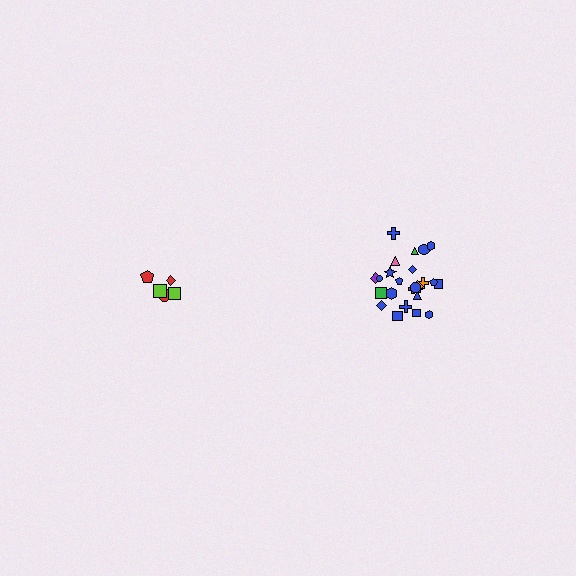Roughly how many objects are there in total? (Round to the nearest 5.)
Roughly 30 objects in total.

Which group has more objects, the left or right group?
The right group.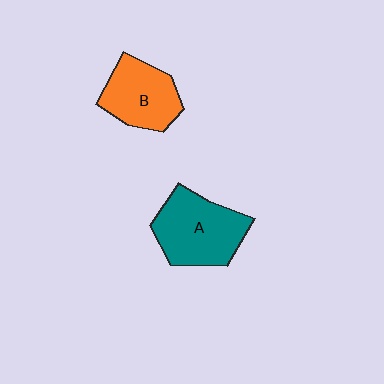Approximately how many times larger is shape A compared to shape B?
Approximately 1.3 times.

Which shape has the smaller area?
Shape B (orange).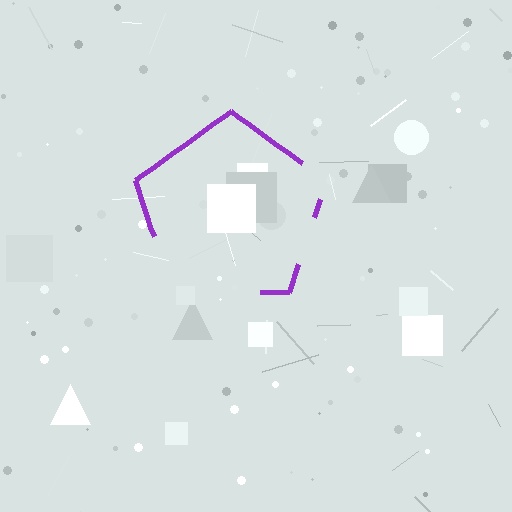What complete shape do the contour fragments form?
The contour fragments form a pentagon.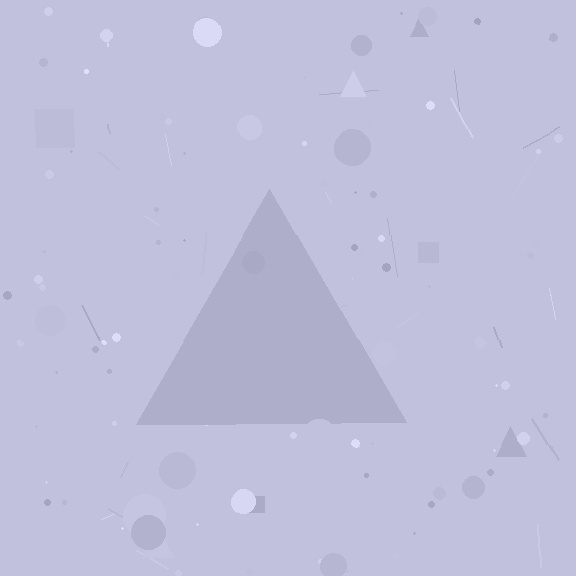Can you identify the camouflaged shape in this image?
The camouflaged shape is a triangle.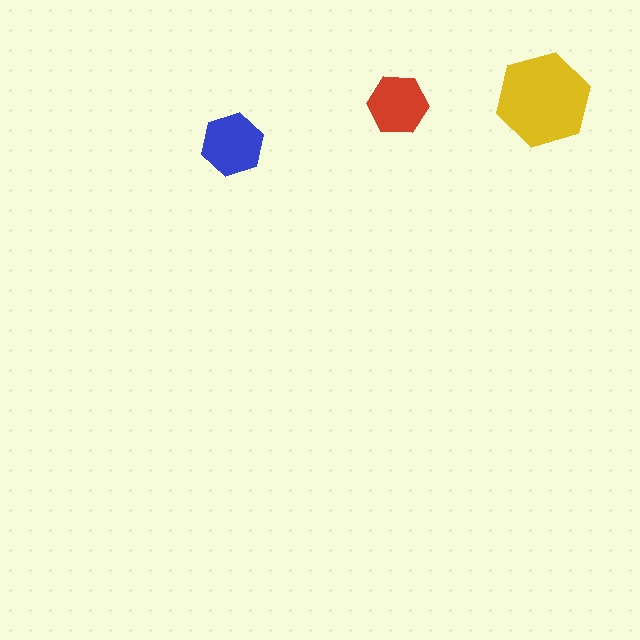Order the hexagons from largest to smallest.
the yellow one, the blue one, the red one.